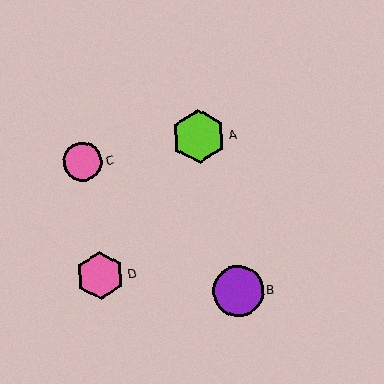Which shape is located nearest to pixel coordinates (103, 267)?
The pink hexagon (labeled D) at (100, 276) is nearest to that location.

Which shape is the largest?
The lime hexagon (labeled A) is the largest.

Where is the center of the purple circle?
The center of the purple circle is at (238, 291).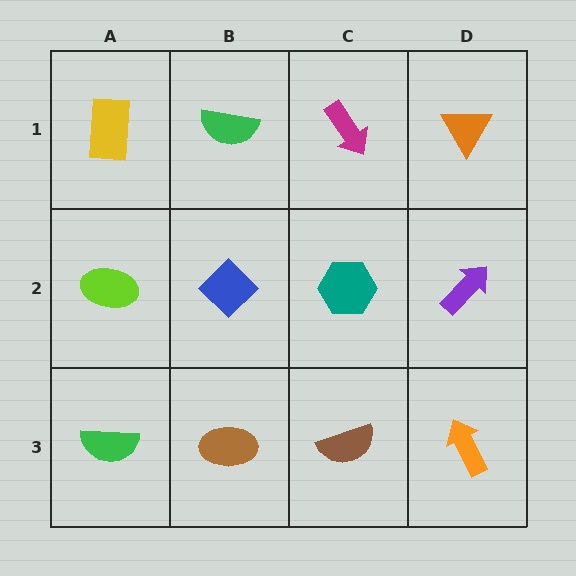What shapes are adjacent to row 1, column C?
A teal hexagon (row 2, column C), a green semicircle (row 1, column B), an orange triangle (row 1, column D).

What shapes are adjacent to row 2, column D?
An orange triangle (row 1, column D), an orange arrow (row 3, column D), a teal hexagon (row 2, column C).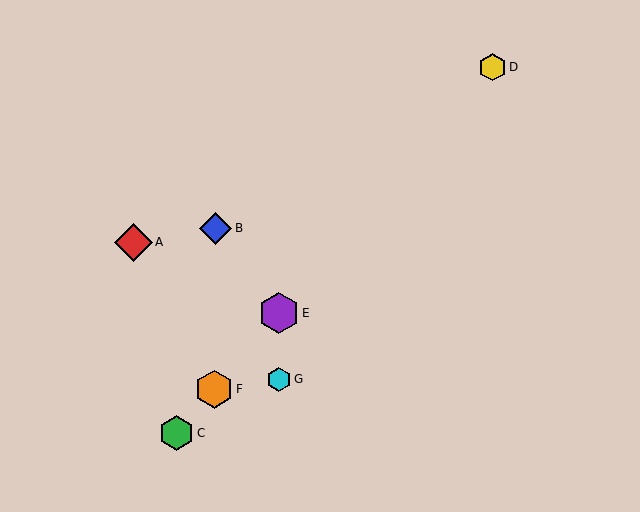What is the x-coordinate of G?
Object G is at x≈279.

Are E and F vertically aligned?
No, E is at x≈279 and F is at x≈214.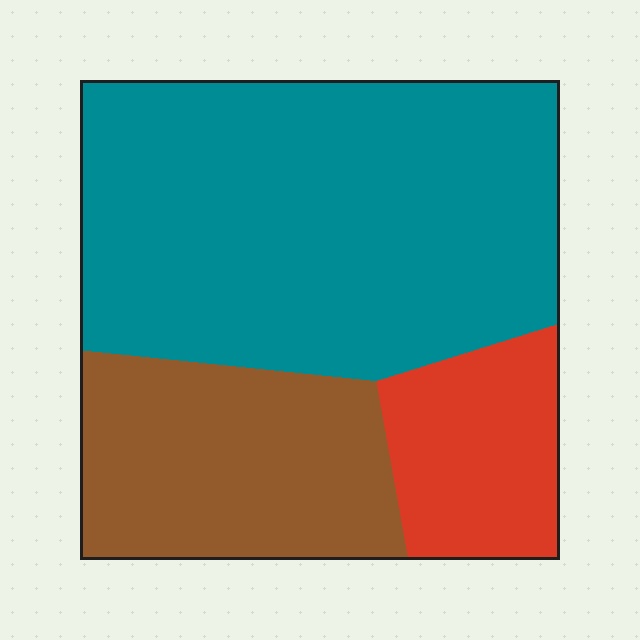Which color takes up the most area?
Teal, at roughly 60%.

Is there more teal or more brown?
Teal.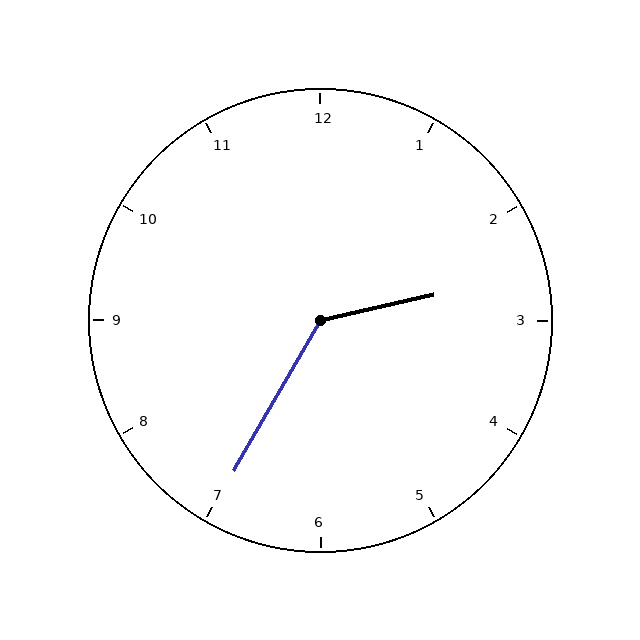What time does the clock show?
2:35.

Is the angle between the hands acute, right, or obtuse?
It is obtuse.